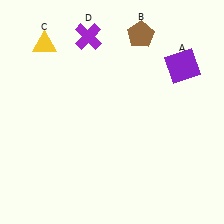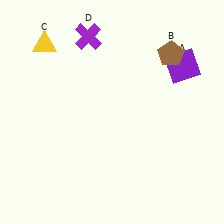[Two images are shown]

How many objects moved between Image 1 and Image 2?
1 object moved between the two images.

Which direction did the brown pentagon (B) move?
The brown pentagon (B) moved right.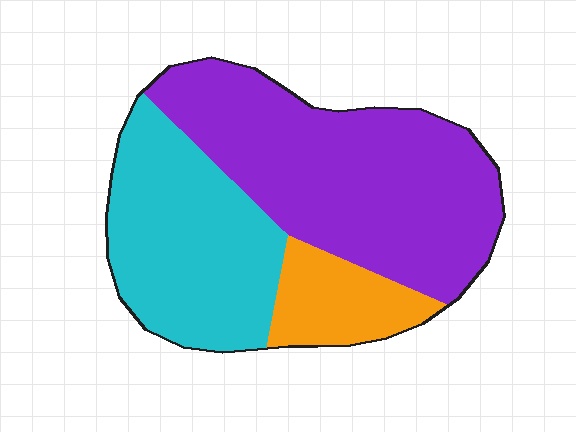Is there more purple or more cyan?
Purple.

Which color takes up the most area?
Purple, at roughly 50%.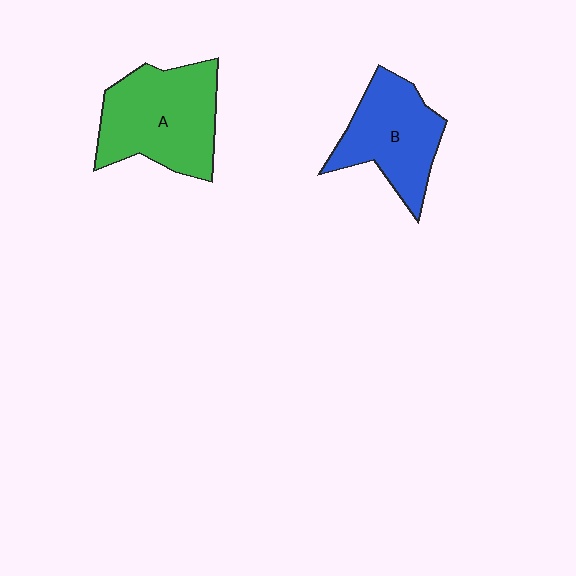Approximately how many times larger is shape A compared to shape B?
Approximately 1.2 times.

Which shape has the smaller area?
Shape B (blue).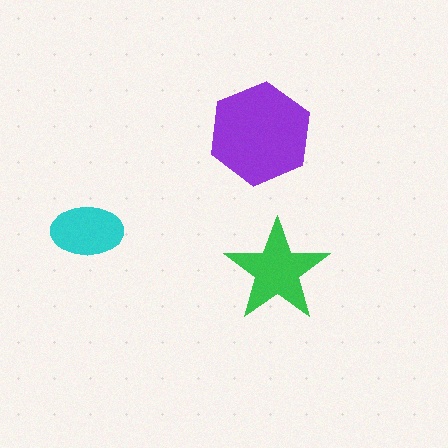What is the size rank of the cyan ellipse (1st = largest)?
3rd.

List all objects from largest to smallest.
The purple hexagon, the green star, the cyan ellipse.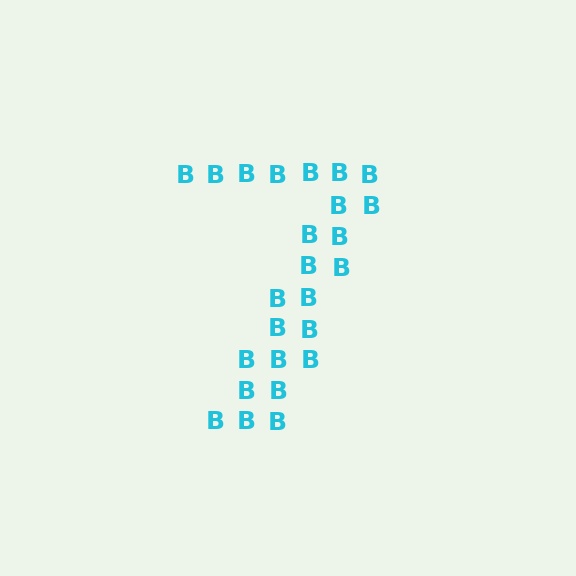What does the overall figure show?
The overall figure shows the digit 7.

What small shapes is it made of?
It is made of small letter B's.